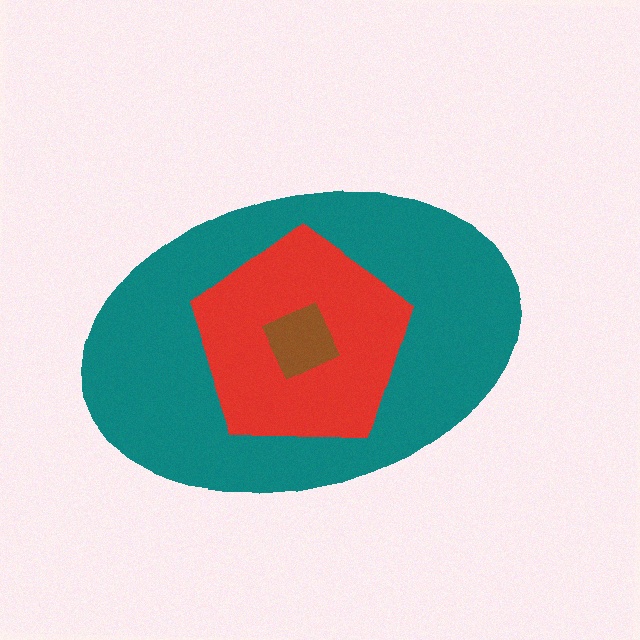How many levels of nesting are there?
3.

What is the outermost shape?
The teal ellipse.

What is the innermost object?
The brown square.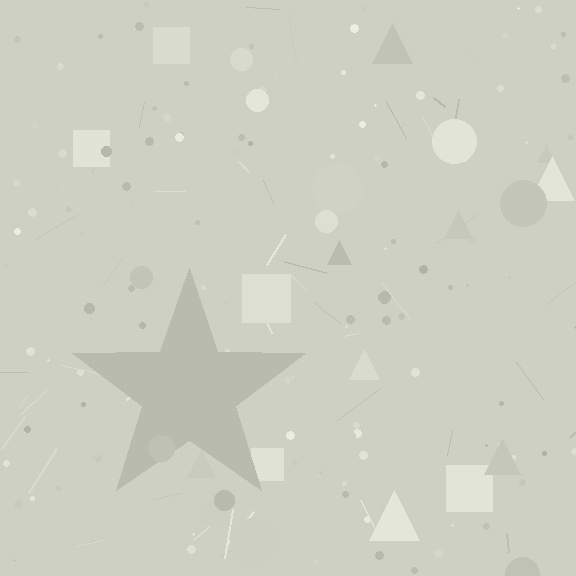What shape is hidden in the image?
A star is hidden in the image.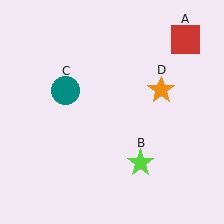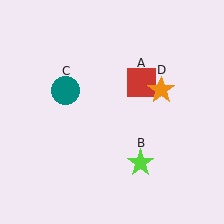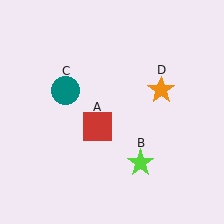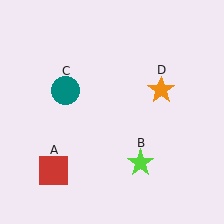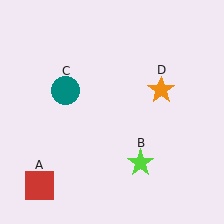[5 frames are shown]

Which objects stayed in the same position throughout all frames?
Lime star (object B) and teal circle (object C) and orange star (object D) remained stationary.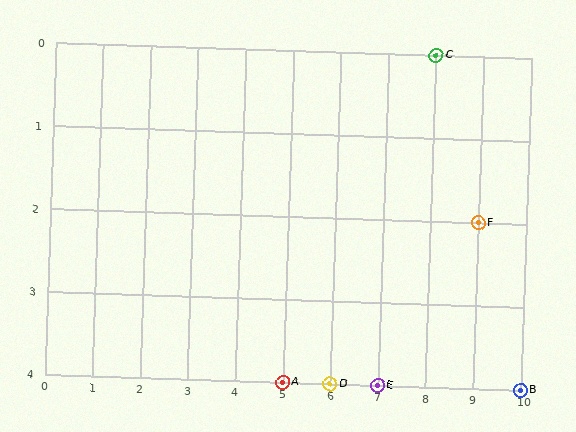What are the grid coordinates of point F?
Point F is at grid coordinates (9, 2).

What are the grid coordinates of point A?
Point A is at grid coordinates (5, 4).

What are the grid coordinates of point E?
Point E is at grid coordinates (7, 4).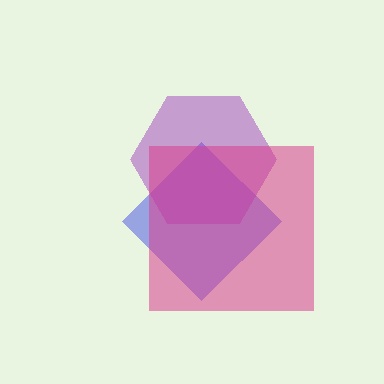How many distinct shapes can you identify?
There are 3 distinct shapes: a blue diamond, a purple hexagon, a magenta square.